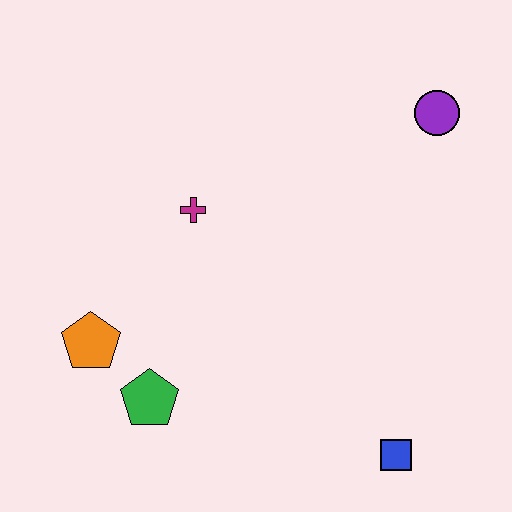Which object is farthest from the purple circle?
The orange pentagon is farthest from the purple circle.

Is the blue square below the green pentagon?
Yes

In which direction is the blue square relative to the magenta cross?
The blue square is below the magenta cross.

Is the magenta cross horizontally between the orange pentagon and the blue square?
Yes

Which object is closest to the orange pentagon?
The green pentagon is closest to the orange pentagon.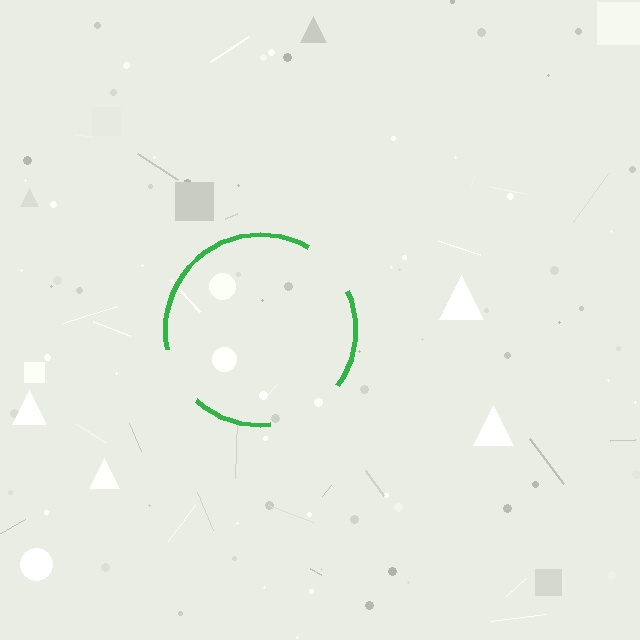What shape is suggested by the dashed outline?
The dashed outline suggests a circle.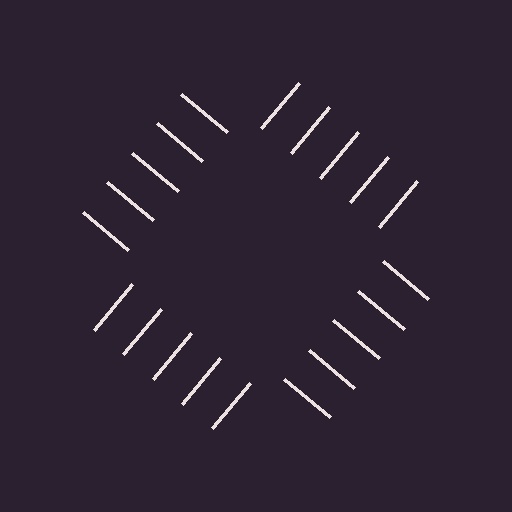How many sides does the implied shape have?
4 sides — the line-ends trace a square.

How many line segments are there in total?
20 — 5 along each of the 4 edges.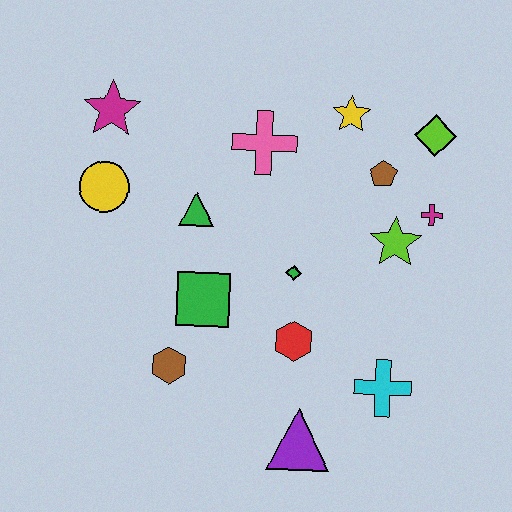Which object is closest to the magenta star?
The yellow circle is closest to the magenta star.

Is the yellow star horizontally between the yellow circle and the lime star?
Yes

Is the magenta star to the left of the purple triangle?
Yes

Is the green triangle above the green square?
Yes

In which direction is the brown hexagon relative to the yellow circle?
The brown hexagon is below the yellow circle.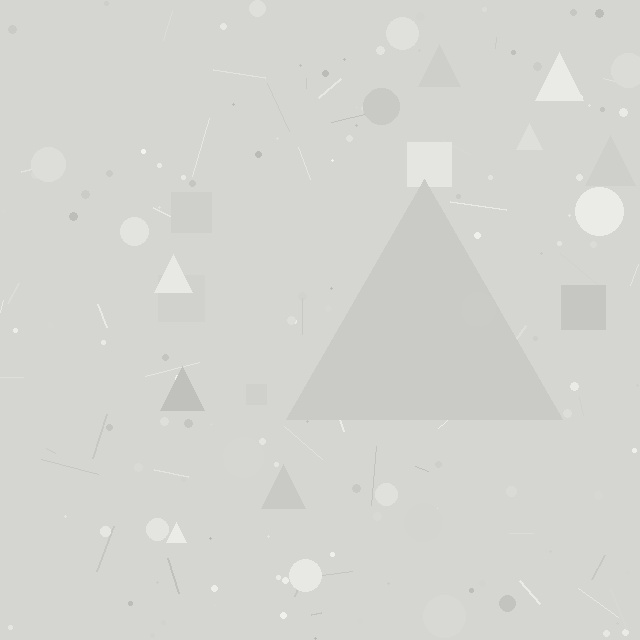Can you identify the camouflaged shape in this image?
The camouflaged shape is a triangle.